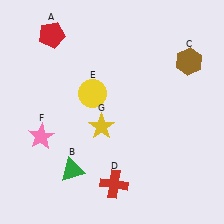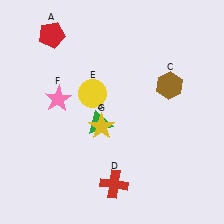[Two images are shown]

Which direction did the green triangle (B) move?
The green triangle (B) moved up.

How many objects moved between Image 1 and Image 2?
3 objects moved between the two images.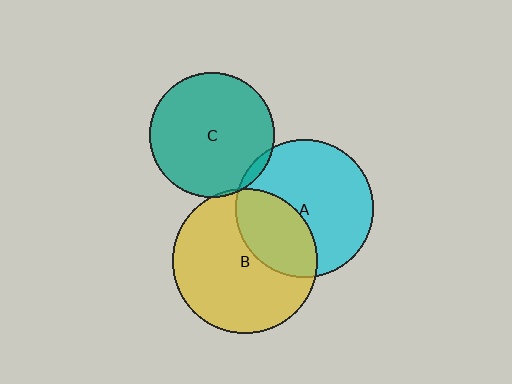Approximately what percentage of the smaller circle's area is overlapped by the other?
Approximately 5%.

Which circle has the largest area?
Circle B (yellow).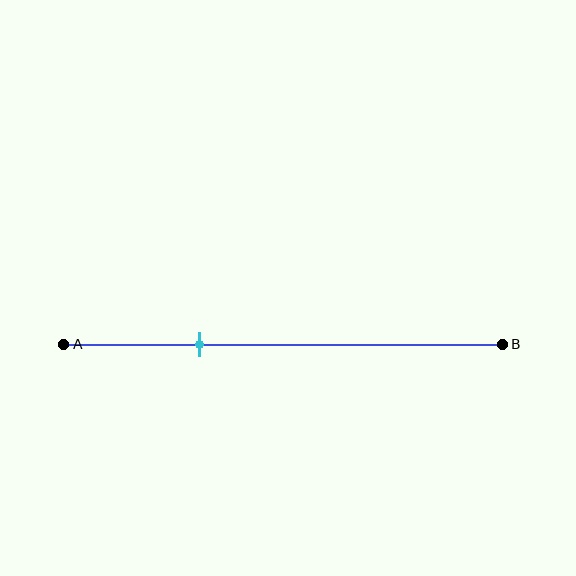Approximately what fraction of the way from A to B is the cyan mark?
The cyan mark is approximately 30% of the way from A to B.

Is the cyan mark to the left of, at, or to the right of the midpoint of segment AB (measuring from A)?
The cyan mark is to the left of the midpoint of segment AB.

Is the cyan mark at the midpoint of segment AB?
No, the mark is at about 30% from A, not at the 50% midpoint.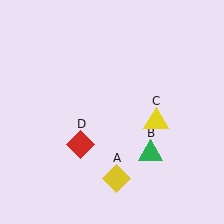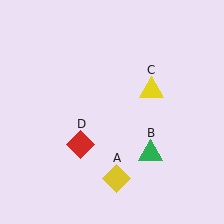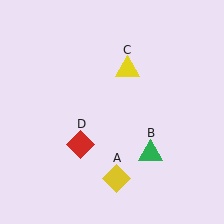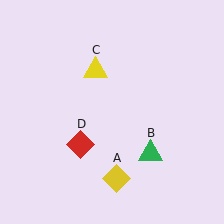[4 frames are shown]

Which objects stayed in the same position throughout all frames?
Yellow diamond (object A) and green triangle (object B) and red diamond (object D) remained stationary.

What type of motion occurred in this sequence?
The yellow triangle (object C) rotated counterclockwise around the center of the scene.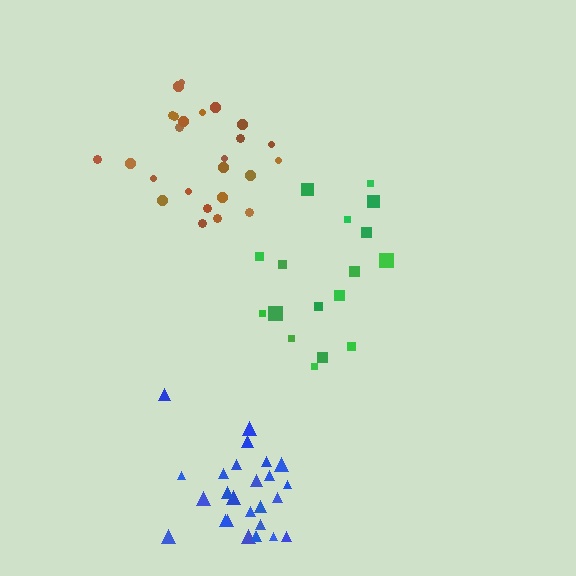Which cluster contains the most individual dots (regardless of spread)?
Blue (26).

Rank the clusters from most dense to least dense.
blue, brown, green.